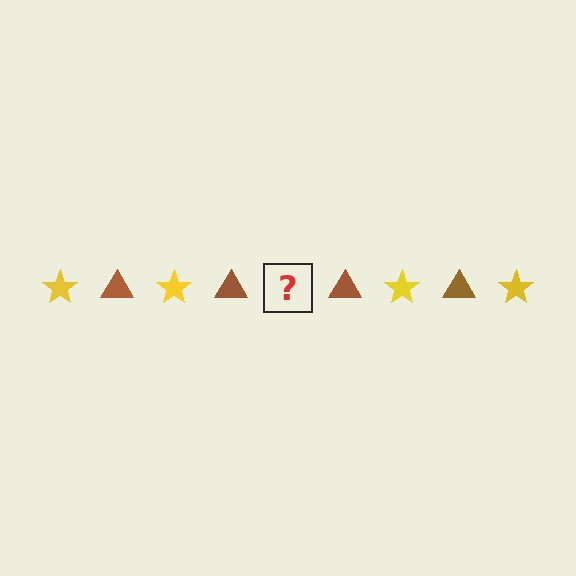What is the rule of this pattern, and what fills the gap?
The rule is that the pattern alternates between yellow star and brown triangle. The gap should be filled with a yellow star.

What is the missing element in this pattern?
The missing element is a yellow star.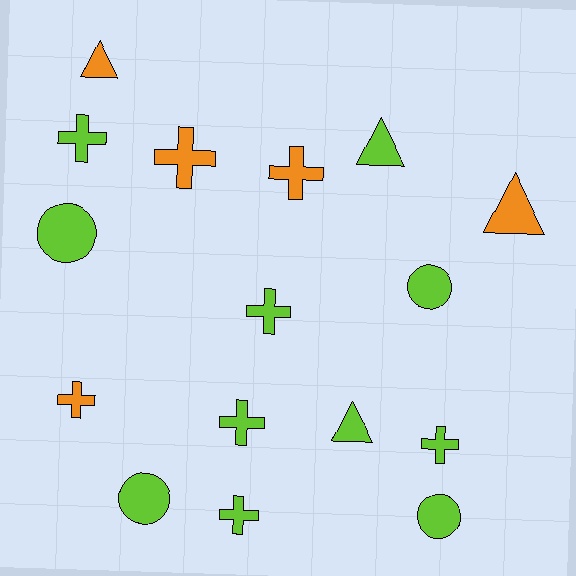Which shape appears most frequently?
Cross, with 8 objects.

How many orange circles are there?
There are no orange circles.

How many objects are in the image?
There are 16 objects.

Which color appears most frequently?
Lime, with 11 objects.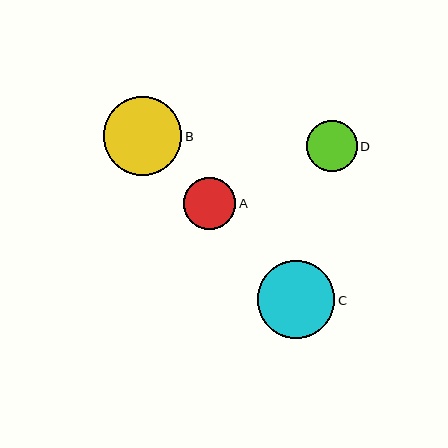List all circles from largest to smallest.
From largest to smallest: B, C, A, D.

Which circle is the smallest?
Circle D is the smallest with a size of approximately 51 pixels.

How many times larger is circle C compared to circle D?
Circle C is approximately 1.5 times the size of circle D.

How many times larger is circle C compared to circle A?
Circle C is approximately 1.5 times the size of circle A.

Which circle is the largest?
Circle B is the largest with a size of approximately 79 pixels.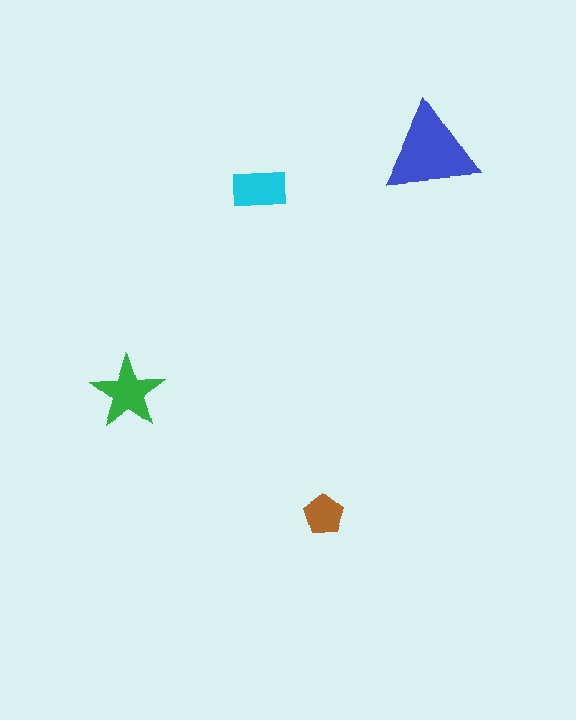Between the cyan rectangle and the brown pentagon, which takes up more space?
The cyan rectangle.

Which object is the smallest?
The brown pentagon.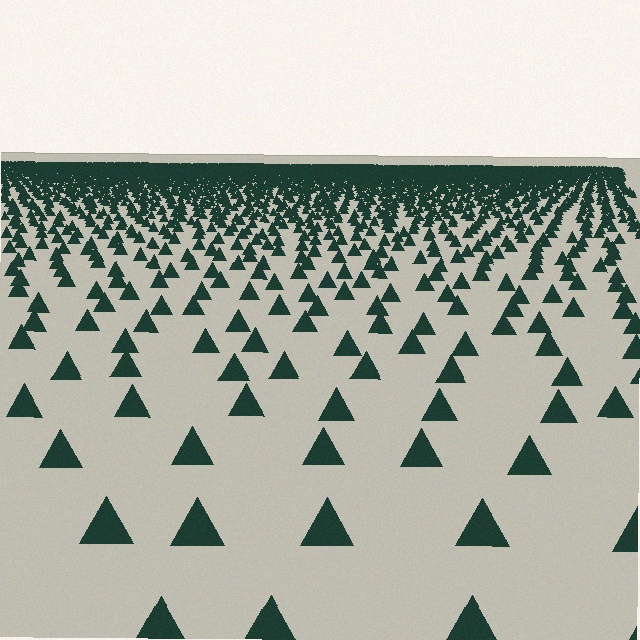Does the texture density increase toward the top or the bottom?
Density increases toward the top.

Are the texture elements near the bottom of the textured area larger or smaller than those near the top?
Larger. Near the bottom, elements are closer to the viewer and appear at a bigger on-screen size.